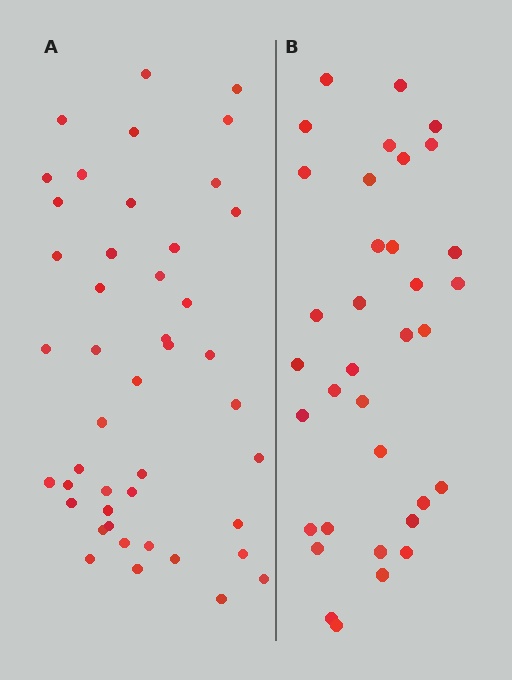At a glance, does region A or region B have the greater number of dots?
Region A (the left region) has more dots.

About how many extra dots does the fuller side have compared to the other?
Region A has roughly 10 or so more dots than region B.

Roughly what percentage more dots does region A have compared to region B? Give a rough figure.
About 30% more.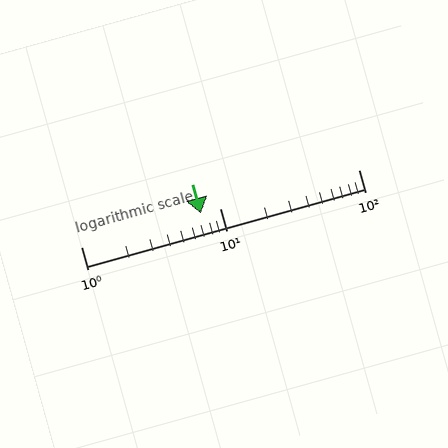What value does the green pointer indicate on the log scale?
The pointer indicates approximately 7.3.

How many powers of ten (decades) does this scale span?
The scale spans 2 decades, from 1 to 100.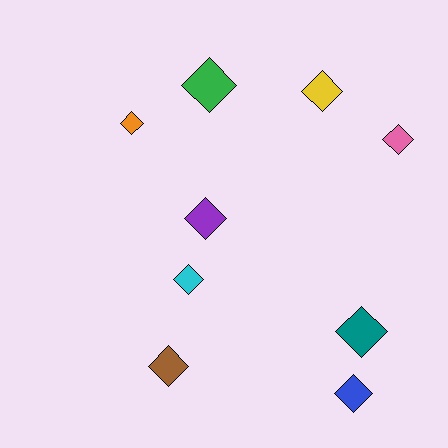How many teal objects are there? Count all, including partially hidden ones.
There is 1 teal object.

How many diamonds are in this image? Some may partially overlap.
There are 9 diamonds.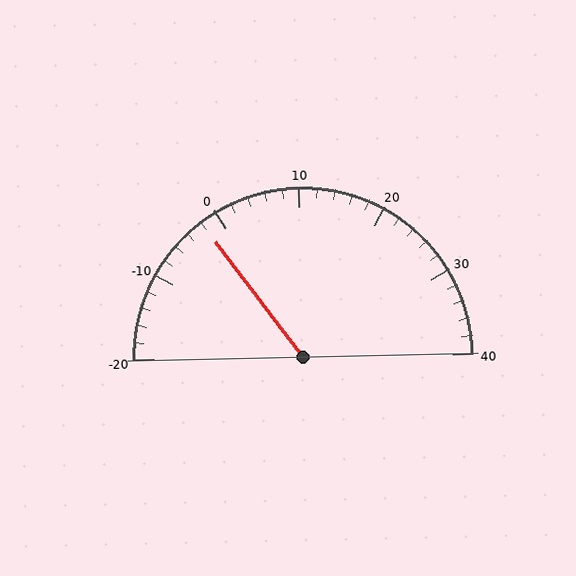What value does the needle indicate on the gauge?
The needle indicates approximately -2.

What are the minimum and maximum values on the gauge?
The gauge ranges from -20 to 40.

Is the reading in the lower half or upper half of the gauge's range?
The reading is in the lower half of the range (-20 to 40).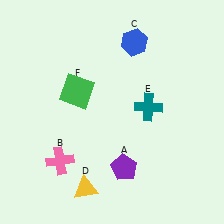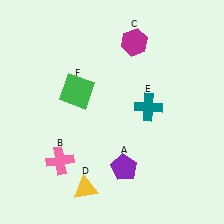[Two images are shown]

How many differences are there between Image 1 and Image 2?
There is 1 difference between the two images.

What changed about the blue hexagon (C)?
In Image 1, C is blue. In Image 2, it changed to magenta.